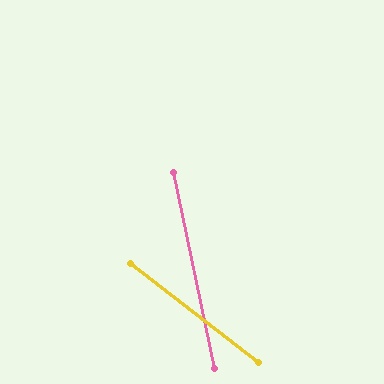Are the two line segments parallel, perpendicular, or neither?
Neither parallel nor perpendicular — they differ by about 41°.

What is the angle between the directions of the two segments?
Approximately 41 degrees.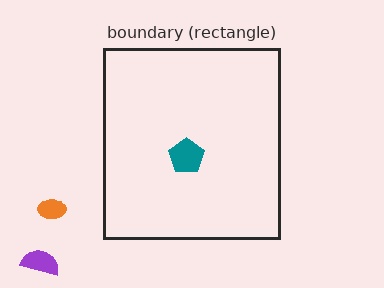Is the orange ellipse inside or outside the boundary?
Outside.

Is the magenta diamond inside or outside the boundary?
Inside.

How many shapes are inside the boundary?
2 inside, 2 outside.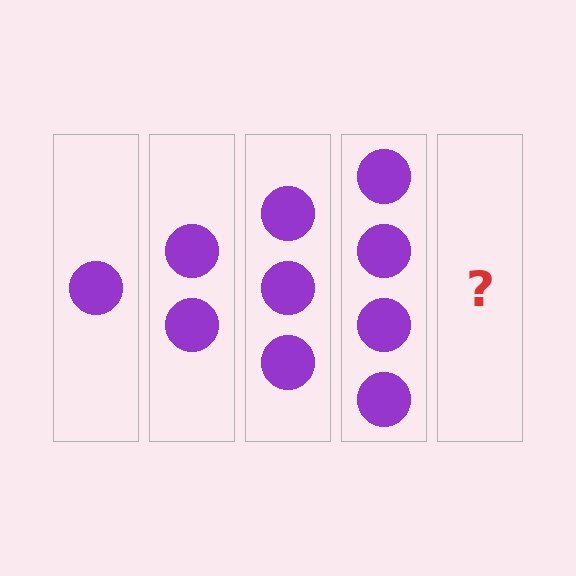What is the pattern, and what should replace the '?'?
The pattern is that each step adds one more circle. The '?' should be 5 circles.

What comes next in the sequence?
The next element should be 5 circles.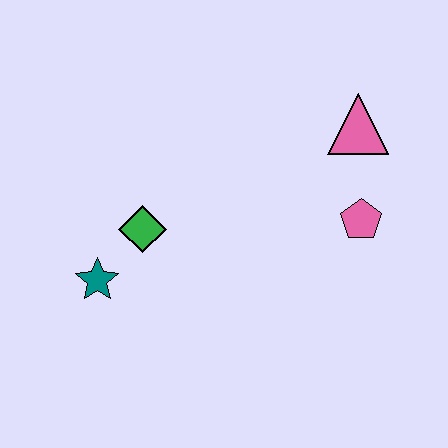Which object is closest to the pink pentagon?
The pink triangle is closest to the pink pentagon.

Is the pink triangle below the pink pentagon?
No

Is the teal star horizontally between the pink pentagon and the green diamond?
No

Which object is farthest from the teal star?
The pink triangle is farthest from the teal star.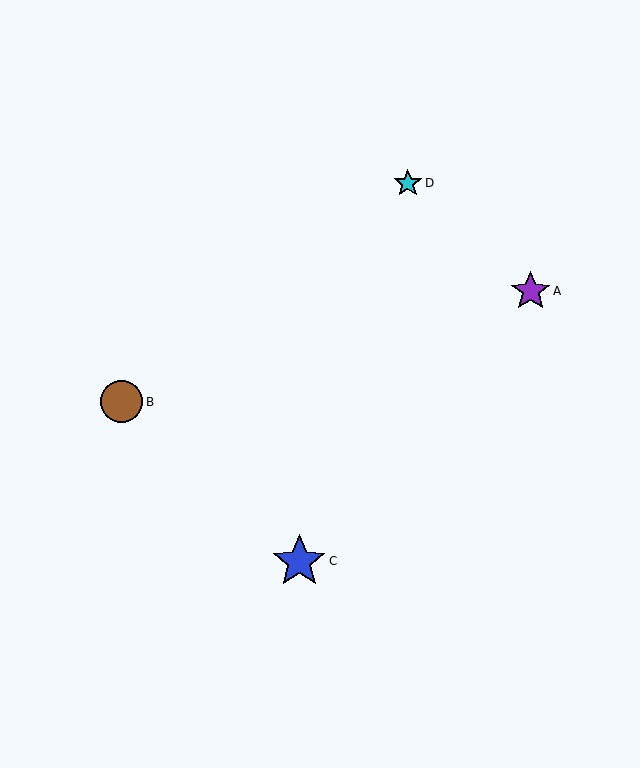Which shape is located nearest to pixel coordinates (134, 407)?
The brown circle (labeled B) at (122, 402) is nearest to that location.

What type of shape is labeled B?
Shape B is a brown circle.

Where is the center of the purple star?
The center of the purple star is at (531, 291).